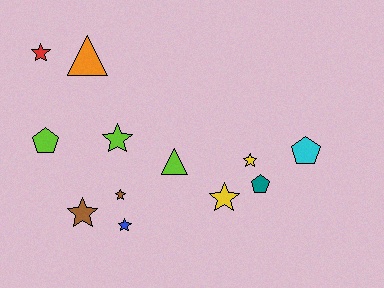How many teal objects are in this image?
There is 1 teal object.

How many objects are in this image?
There are 12 objects.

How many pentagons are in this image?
There are 3 pentagons.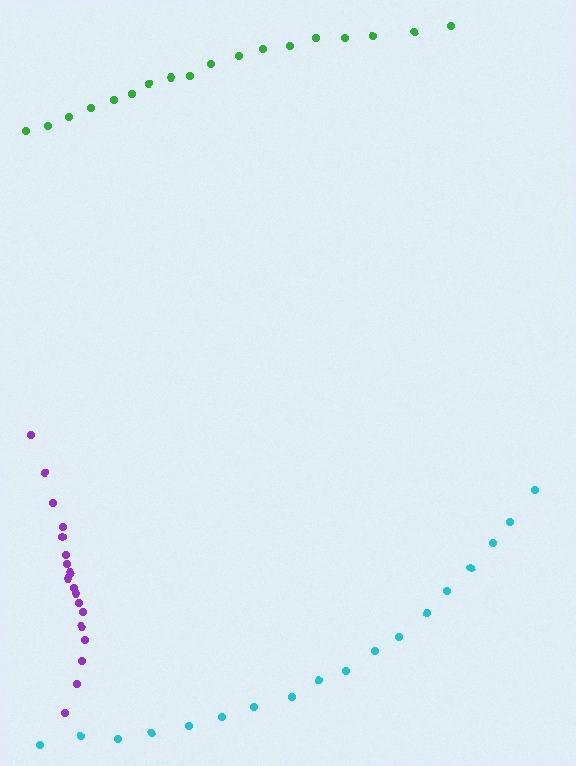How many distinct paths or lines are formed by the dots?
There are 3 distinct paths.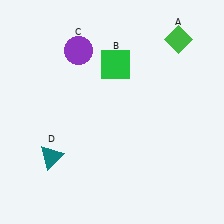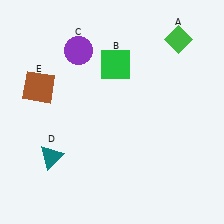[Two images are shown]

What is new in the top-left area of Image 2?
A brown square (E) was added in the top-left area of Image 2.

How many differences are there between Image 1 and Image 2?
There is 1 difference between the two images.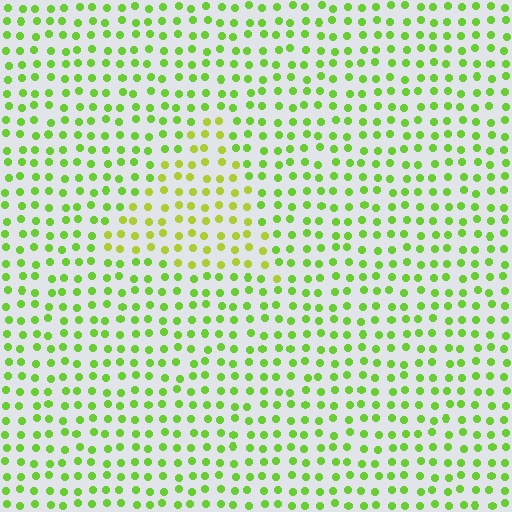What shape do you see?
I see a triangle.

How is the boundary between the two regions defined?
The boundary is defined purely by a slight shift in hue (about 25 degrees). Spacing, size, and orientation are identical on both sides.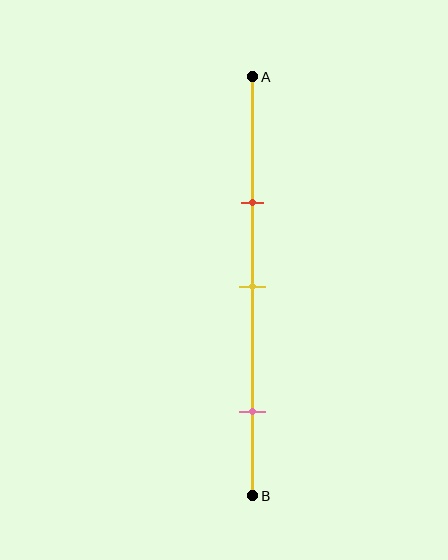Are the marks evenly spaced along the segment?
No, the marks are not evenly spaced.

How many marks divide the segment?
There are 3 marks dividing the segment.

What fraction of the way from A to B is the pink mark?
The pink mark is approximately 80% (0.8) of the way from A to B.